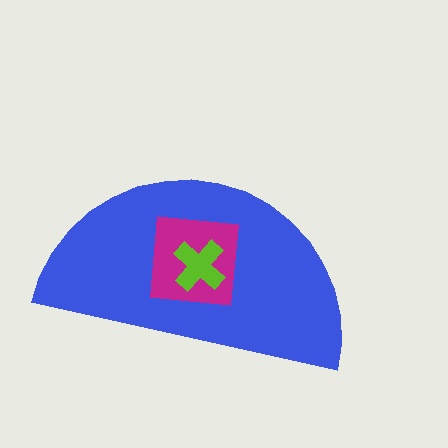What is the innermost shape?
The lime cross.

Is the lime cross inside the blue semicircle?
Yes.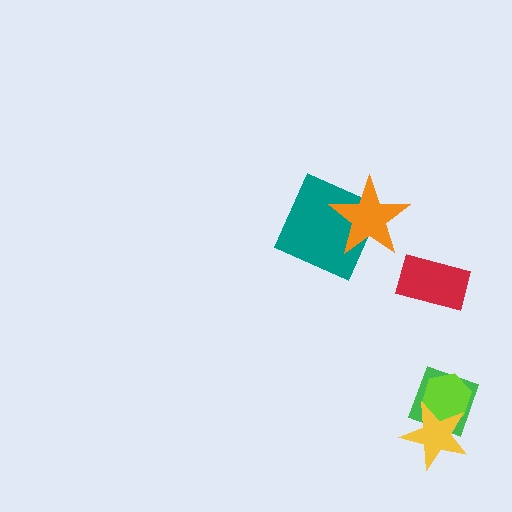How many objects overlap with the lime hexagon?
2 objects overlap with the lime hexagon.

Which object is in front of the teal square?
The orange star is in front of the teal square.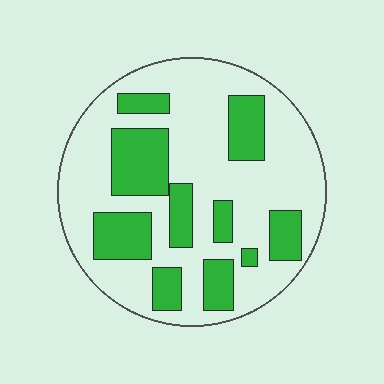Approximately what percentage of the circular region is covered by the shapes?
Approximately 30%.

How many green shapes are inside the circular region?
10.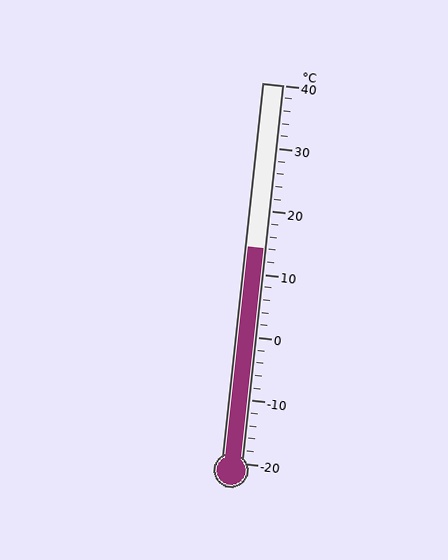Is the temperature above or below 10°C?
The temperature is above 10°C.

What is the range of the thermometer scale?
The thermometer scale ranges from -20°C to 40°C.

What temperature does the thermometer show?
The thermometer shows approximately 14°C.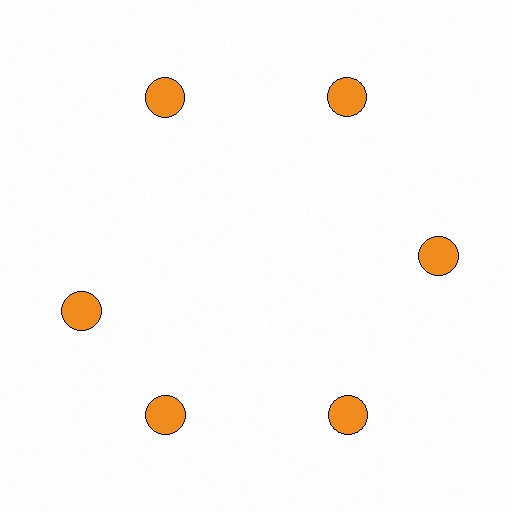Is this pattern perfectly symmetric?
No. The 6 orange circles are arranged in a ring, but one element near the 9 o'clock position is rotated out of alignment along the ring, breaking the 6-fold rotational symmetry.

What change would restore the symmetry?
The symmetry would be restored by rotating it back into even spacing with its neighbors so that all 6 circles sit at equal angles and equal distance from the center.